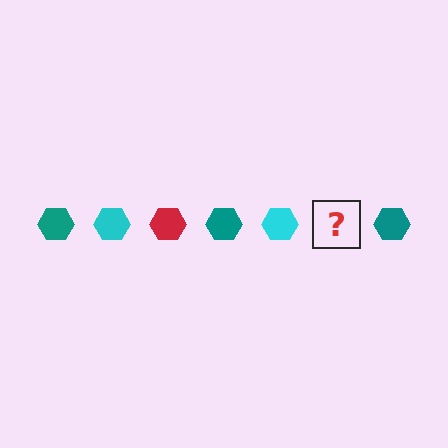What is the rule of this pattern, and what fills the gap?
The rule is that the pattern cycles through teal, cyan, red hexagons. The gap should be filled with a red hexagon.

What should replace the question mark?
The question mark should be replaced with a red hexagon.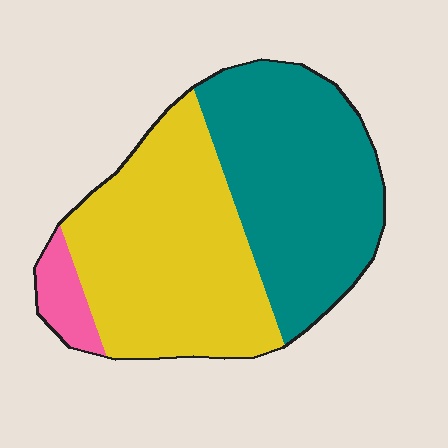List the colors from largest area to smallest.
From largest to smallest: yellow, teal, pink.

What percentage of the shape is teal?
Teal covers about 45% of the shape.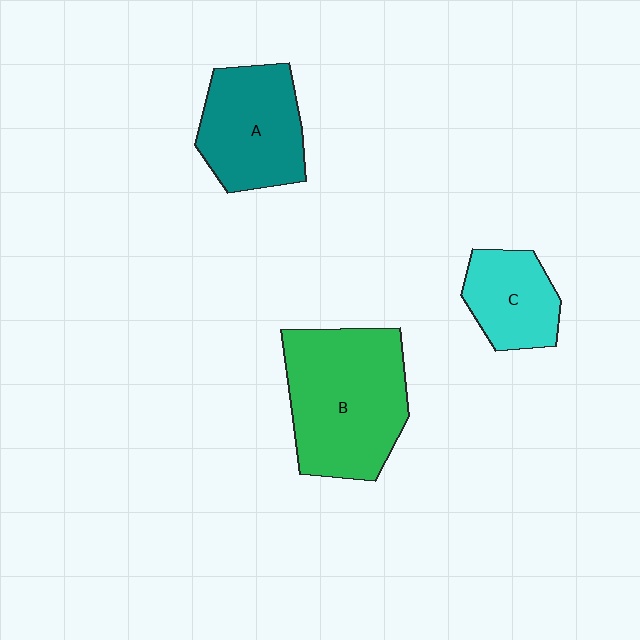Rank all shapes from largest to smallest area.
From largest to smallest: B (green), A (teal), C (cyan).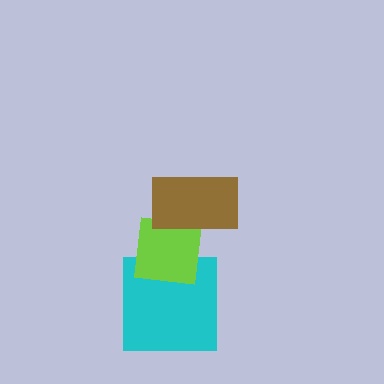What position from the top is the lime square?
The lime square is 2nd from the top.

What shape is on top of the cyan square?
The lime square is on top of the cyan square.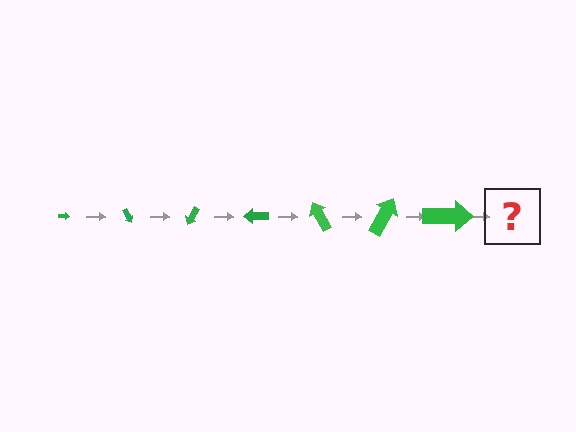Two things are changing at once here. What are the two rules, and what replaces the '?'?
The two rules are that the arrow grows larger each step and it rotates 60 degrees each step. The '?' should be an arrow, larger than the previous one and rotated 420 degrees from the start.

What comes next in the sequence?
The next element should be an arrow, larger than the previous one and rotated 420 degrees from the start.